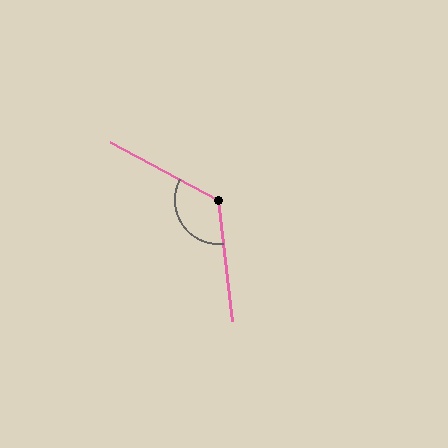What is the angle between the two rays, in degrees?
Approximately 125 degrees.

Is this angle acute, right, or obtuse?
It is obtuse.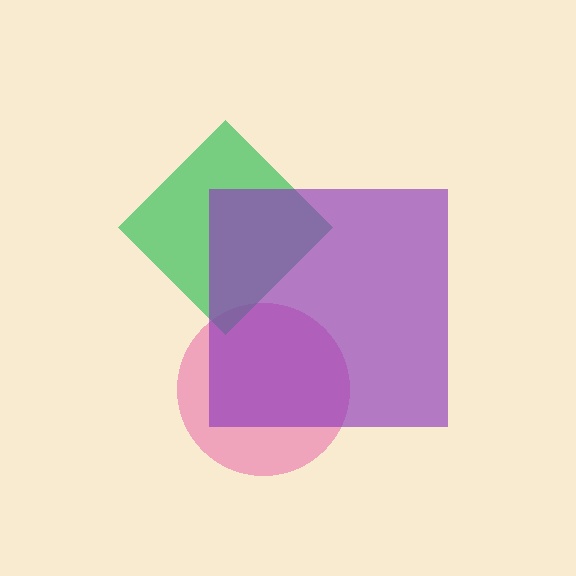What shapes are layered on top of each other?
The layered shapes are: a pink circle, a green diamond, a purple square.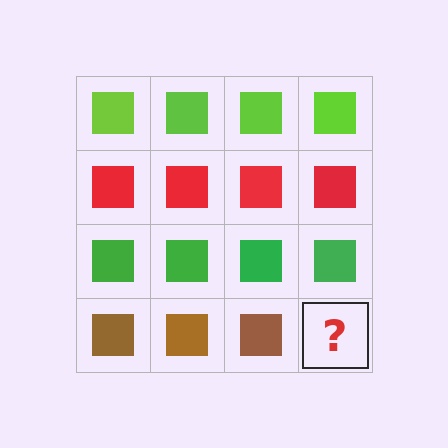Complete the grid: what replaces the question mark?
The question mark should be replaced with a brown square.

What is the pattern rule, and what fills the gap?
The rule is that each row has a consistent color. The gap should be filled with a brown square.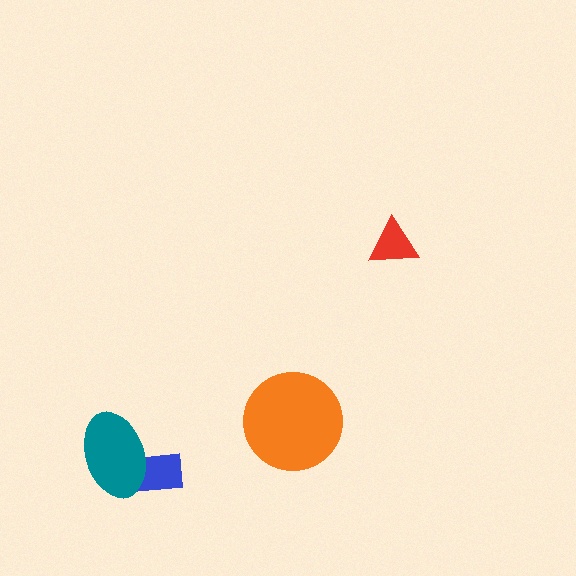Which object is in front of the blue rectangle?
The teal ellipse is in front of the blue rectangle.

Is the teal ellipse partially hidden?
No, no other shape covers it.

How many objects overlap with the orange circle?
0 objects overlap with the orange circle.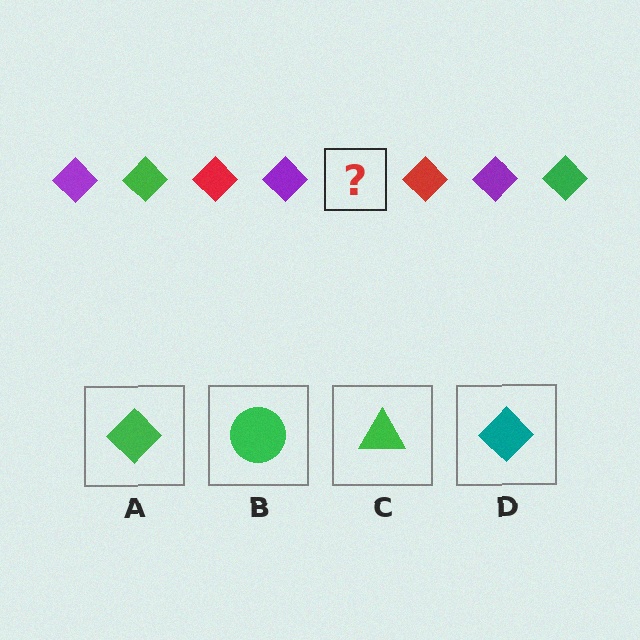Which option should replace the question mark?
Option A.